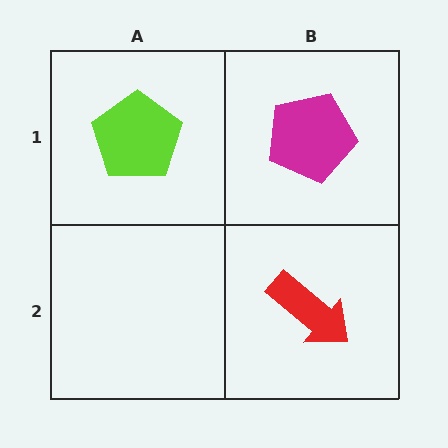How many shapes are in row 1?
2 shapes.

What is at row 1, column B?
A magenta pentagon.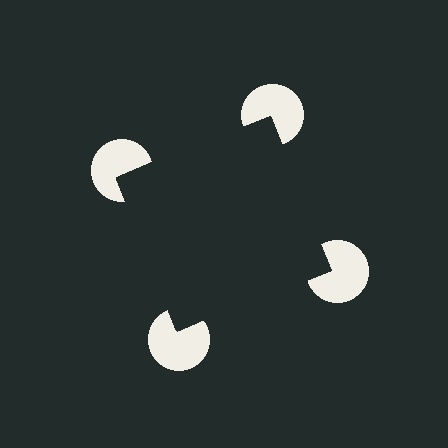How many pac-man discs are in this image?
There are 4 — one at each vertex of the illusory square.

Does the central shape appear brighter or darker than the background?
It typically appears slightly darker than the background, even though no actual brightness change is drawn.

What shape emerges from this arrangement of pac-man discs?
An illusory square — its edges are inferred from the aligned wedge cuts in the pac-man discs, not physically drawn.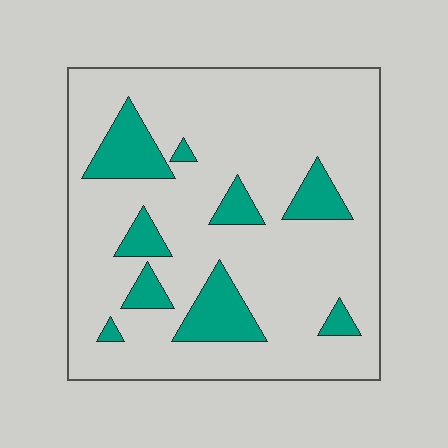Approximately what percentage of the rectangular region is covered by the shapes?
Approximately 15%.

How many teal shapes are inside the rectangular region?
9.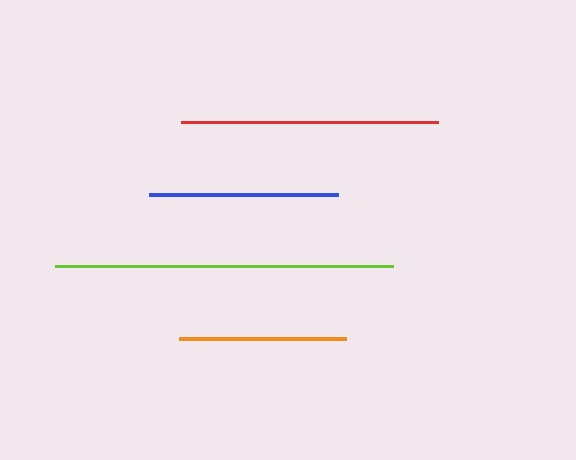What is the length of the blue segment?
The blue segment is approximately 188 pixels long.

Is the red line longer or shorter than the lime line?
The lime line is longer than the red line.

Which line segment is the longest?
The lime line is the longest at approximately 339 pixels.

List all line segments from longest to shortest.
From longest to shortest: lime, red, blue, orange.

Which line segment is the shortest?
The orange line is the shortest at approximately 167 pixels.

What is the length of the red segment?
The red segment is approximately 257 pixels long.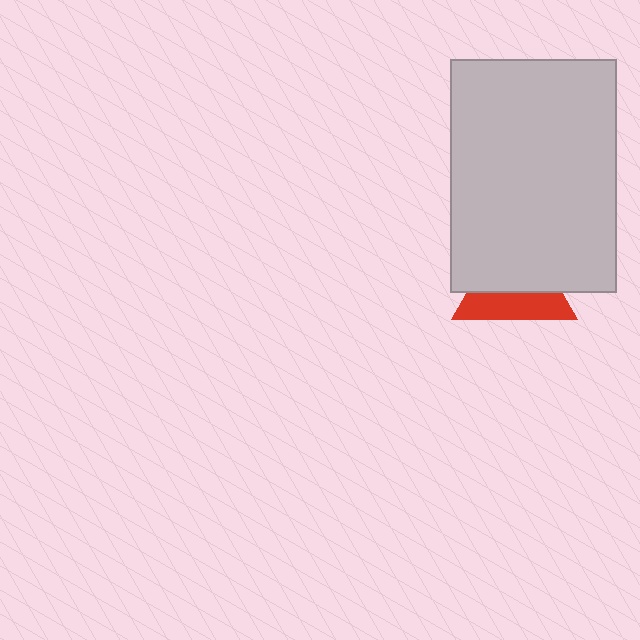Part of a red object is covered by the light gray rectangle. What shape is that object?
It is a triangle.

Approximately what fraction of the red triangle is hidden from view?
Roughly 58% of the red triangle is hidden behind the light gray rectangle.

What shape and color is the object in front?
The object in front is a light gray rectangle.